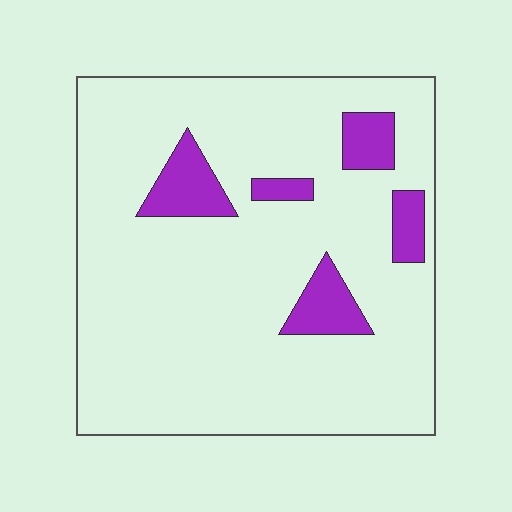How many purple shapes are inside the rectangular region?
5.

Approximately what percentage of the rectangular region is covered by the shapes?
Approximately 10%.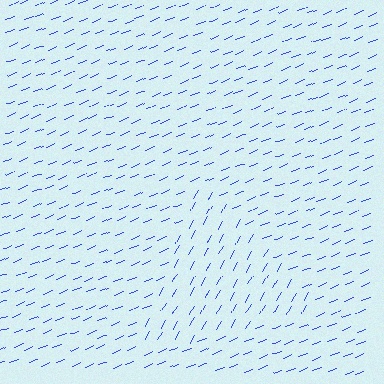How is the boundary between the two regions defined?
The boundary is defined purely by a change in line orientation (approximately 38 degrees difference). All lines are the same color and thickness.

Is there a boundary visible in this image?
Yes, there is a texture boundary formed by a change in line orientation.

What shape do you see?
I see a triangle.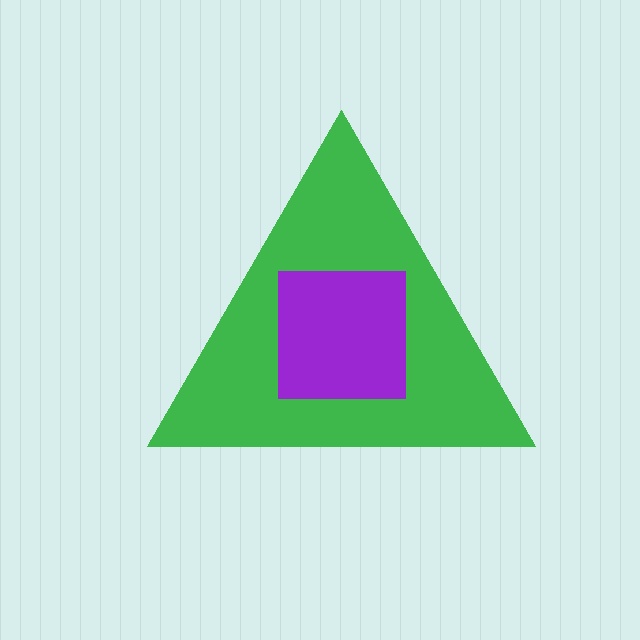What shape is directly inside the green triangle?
The purple square.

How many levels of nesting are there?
2.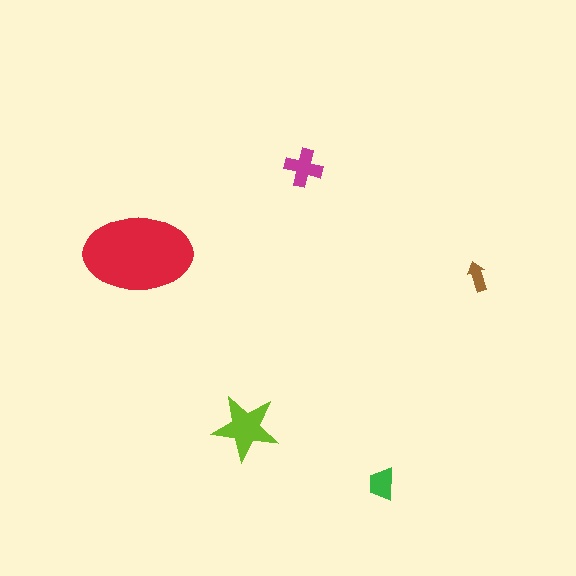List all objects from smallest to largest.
The brown arrow, the green trapezoid, the magenta cross, the lime star, the red ellipse.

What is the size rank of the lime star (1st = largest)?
2nd.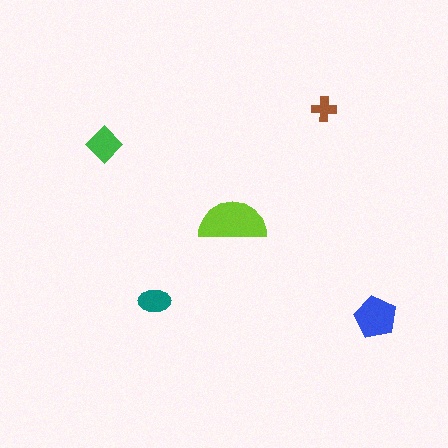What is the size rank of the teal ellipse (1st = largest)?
4th.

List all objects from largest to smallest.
The lime semicircle, the blue pentagon, the green diamond, the teal ellipse, the brown cross.